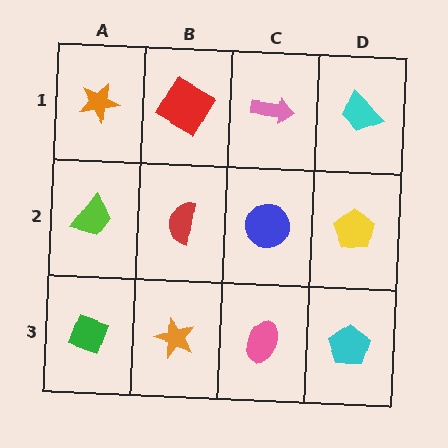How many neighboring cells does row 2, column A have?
3.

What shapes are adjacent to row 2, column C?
A pink arrow (row 1, column C), a pink ellipse (row 3, column C), a red semicircle (row 2, column B), a yellow pentagon (row 2, column D).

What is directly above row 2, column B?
A red diamond.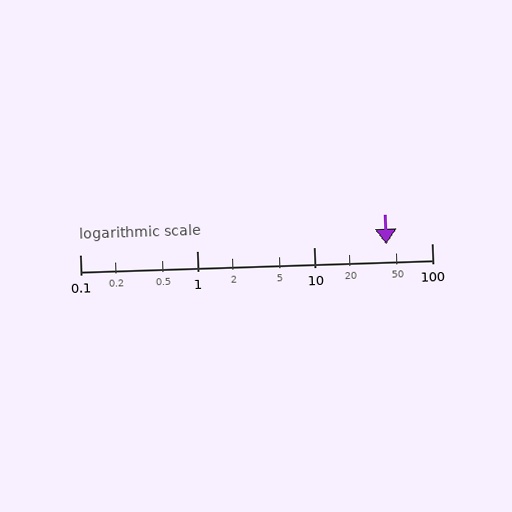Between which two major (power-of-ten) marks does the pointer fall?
The pointer is between 10 and 100.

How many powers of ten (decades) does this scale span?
The scale spans 3 decades, from 0.1 to 100.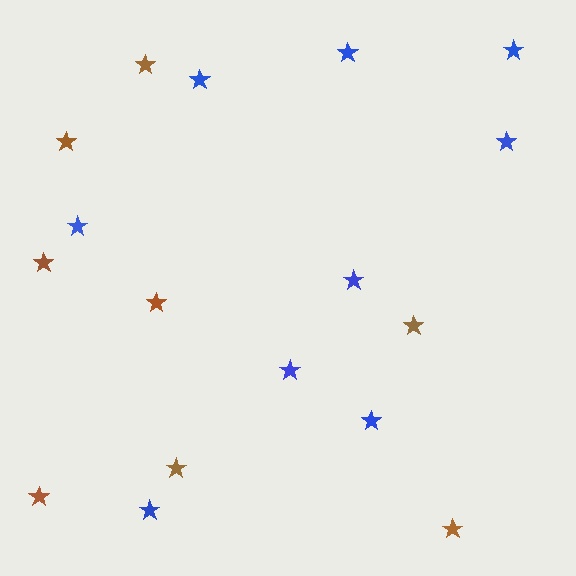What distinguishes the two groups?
There are 2 groups: one group of brown stars (8) and one group of blue stars (9).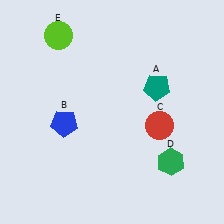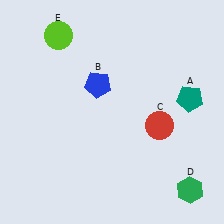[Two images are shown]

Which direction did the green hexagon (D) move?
The green hexagon (D) moved down.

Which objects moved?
The objects that moved are: the teal pentagon (A), the blue pentagon (B), the green hexagon (D).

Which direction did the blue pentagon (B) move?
The blue pentagon (B) moved up.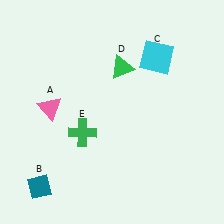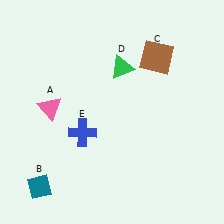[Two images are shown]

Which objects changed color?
C changed from cyan to brown. E changed from green to blue.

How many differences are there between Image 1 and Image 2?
There are 2 differences between the two images.